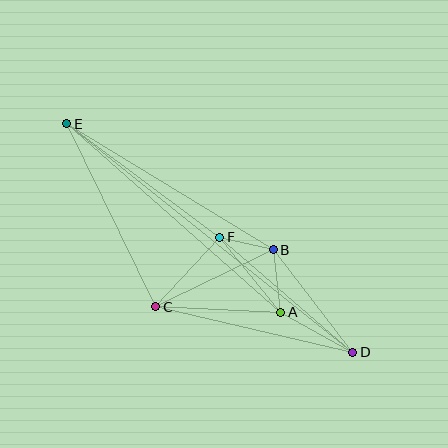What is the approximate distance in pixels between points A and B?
The distance between A and B is approximately 63 pixels.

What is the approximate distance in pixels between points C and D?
The distance between C and D is approximately 202 pixels.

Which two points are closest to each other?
Points B and F are closest to each other.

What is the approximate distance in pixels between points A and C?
The distance between A and C is approximately 125 pixels.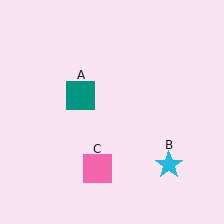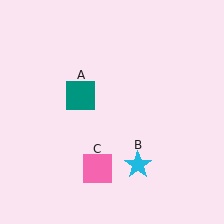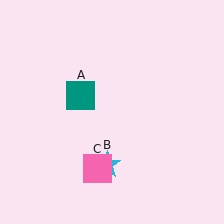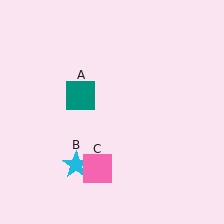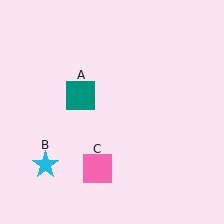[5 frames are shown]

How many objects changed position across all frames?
1 object changed position: cyan star (object B).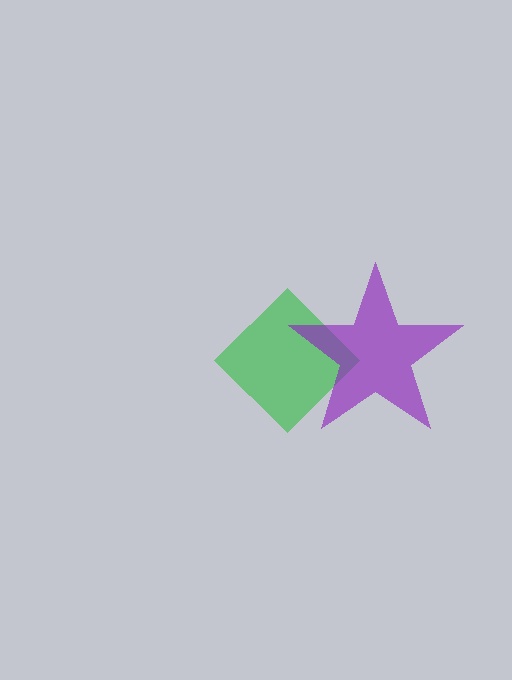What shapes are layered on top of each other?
The layered shapes are: a green diamond, a purple star.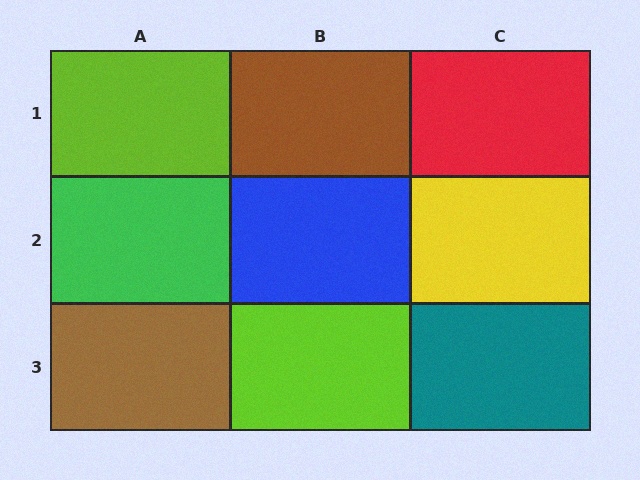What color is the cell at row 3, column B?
Lime.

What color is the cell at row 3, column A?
Brown.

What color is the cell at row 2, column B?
Blue.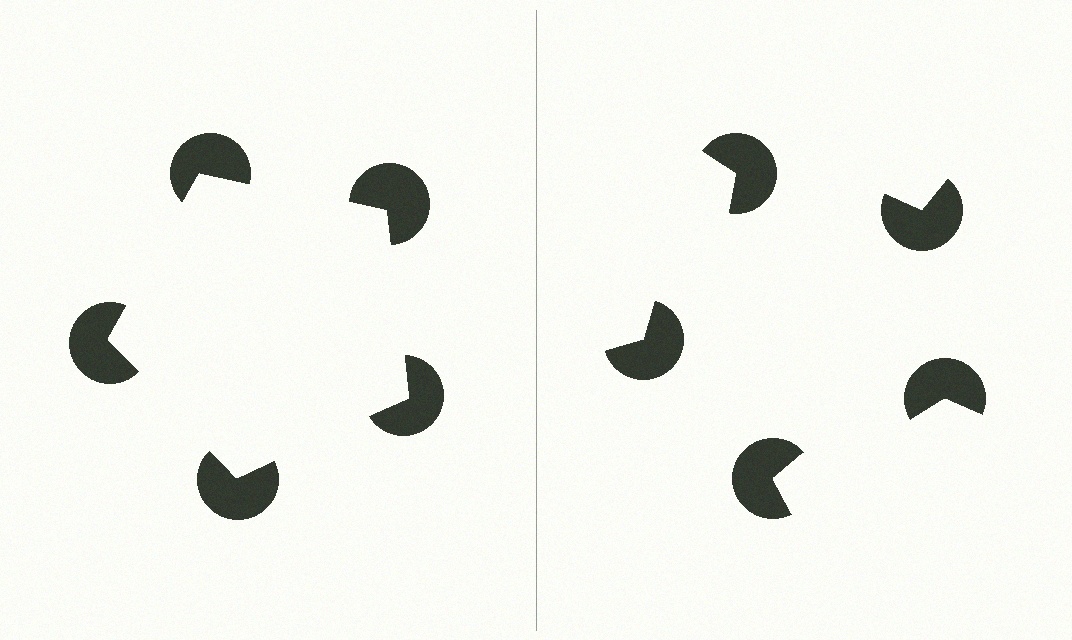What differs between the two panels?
The pac-man discs are positioned identically on both sides; only the wedge orientations differ. On the left they align to a pentagon; on the right they are misaligned.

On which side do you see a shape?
An illusory pentagon appears on the left side. On the right side the wedge cuts are rotated, so no coherent shape forms.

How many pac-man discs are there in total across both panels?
10 — 5 on each side.